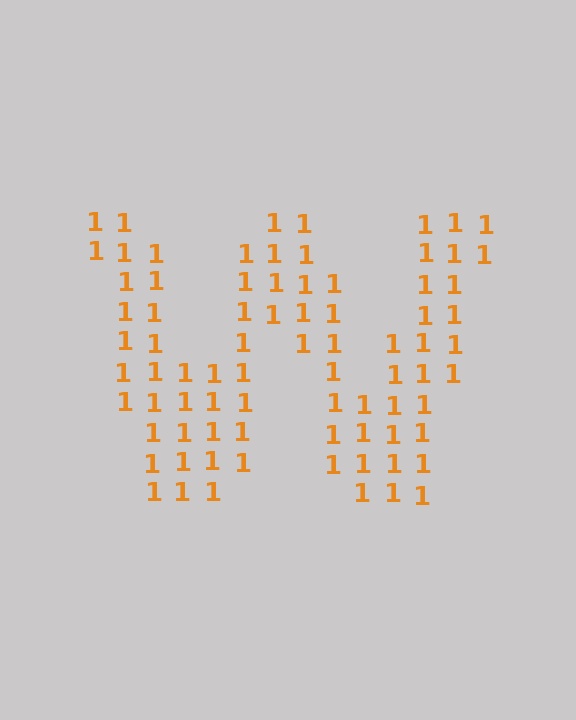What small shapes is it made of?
It is made of small digit 1's.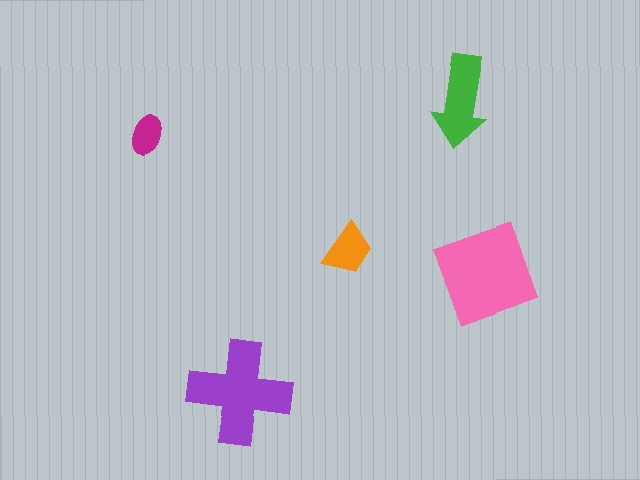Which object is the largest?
The pink diamond.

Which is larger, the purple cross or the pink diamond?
The pink diamond.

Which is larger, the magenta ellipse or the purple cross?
The purple cross.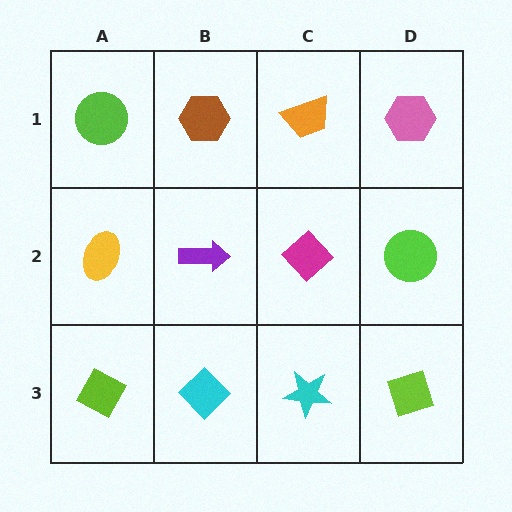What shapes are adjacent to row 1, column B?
A purple arrow (row 2, column B), a lime circle (row 1, column A), an orange trapezoid (row 1, column C).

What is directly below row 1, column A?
A yellow ellipse.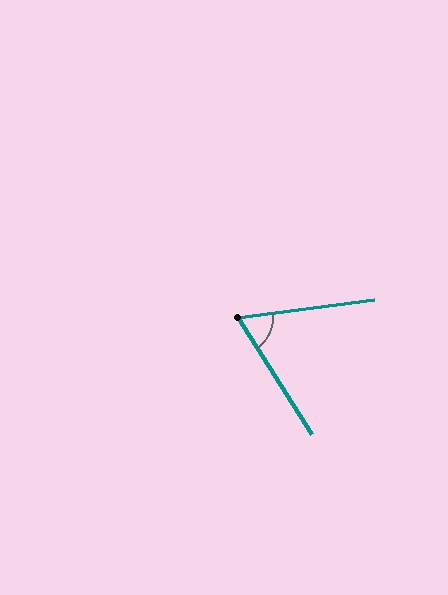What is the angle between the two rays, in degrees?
Approximately 65 degrees.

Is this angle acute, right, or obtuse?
It is acute.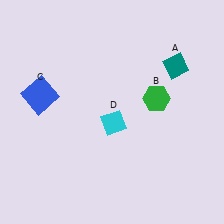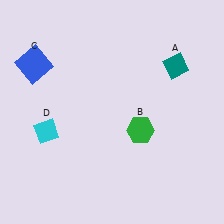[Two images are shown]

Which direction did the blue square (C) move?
The blue square (C) moved up.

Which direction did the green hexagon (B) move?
The green hexagon (B) moved down.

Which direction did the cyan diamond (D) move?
The cyan diamond (D) moved left.